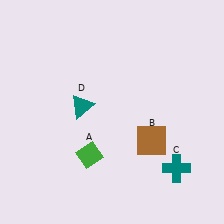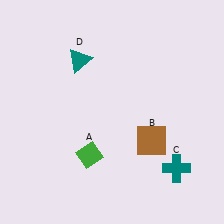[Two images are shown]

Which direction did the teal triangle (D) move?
The teal triangle (D) moved up.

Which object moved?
The teal triangle (D) moved up.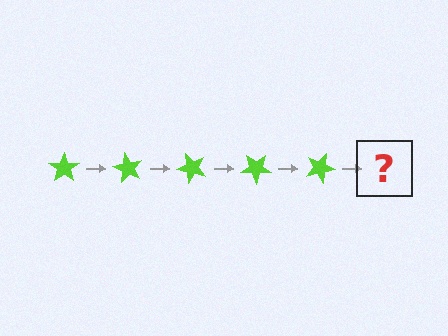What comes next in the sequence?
The next element should be a lime star rotated 300 degrees.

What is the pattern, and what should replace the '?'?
The pattern is that the star rotates 60 degrees each step. The '?' should be a lime star rotated 300 degrees.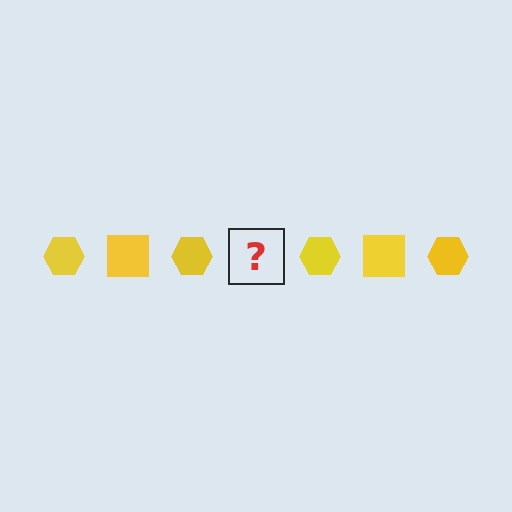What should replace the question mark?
The question mark should be replaced with a yellow square.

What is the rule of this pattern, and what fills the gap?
The rule is that the pattern cycles through hexagon, square shapes in yellow. The gap should be filled with a yellow square.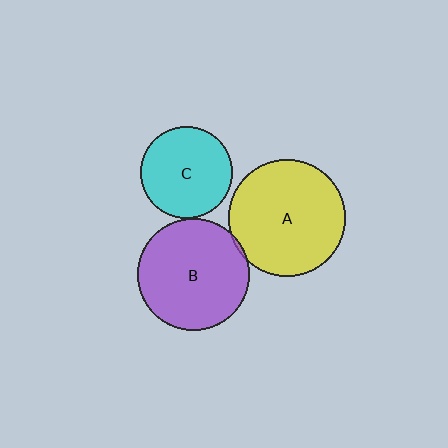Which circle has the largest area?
Circle A (yellow).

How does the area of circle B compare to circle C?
Approximately 1.5 times.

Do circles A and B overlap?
Yes.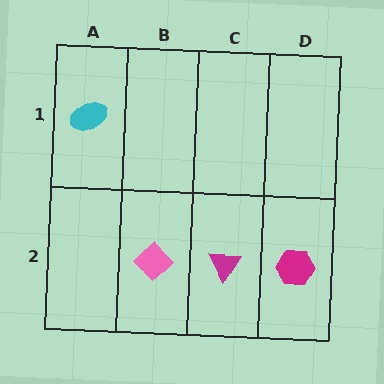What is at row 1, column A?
A cyan ellipse.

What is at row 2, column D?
A magenta hexagon.